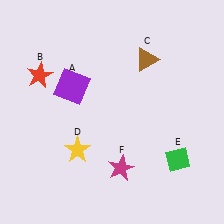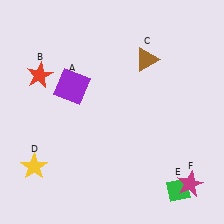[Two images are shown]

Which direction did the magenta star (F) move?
The magenta star (F) moved right.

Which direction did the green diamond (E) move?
The green diamond (E) moved down.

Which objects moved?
The objects that moved are: the yellow star (D), the green diamond (E), the magenta star (F).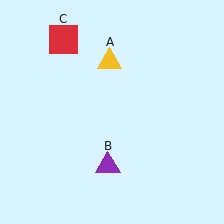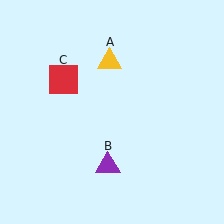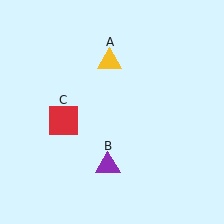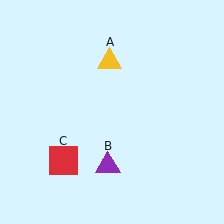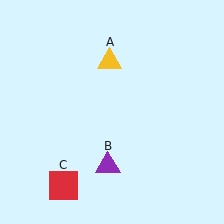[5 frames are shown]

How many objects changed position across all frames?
1 object changed position: red square (object C).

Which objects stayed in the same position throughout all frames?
Yellow triangle (object A) and purple triangle (object B) remained stationary.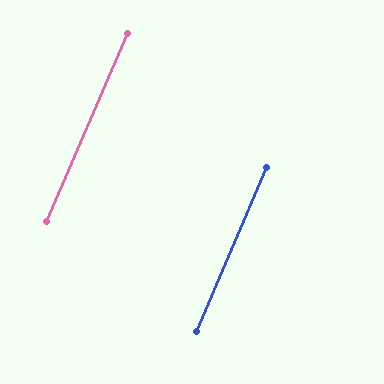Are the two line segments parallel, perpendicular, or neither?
Parallel — their directions differ by only 0.3°.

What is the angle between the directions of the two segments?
Approximately 0 degrees.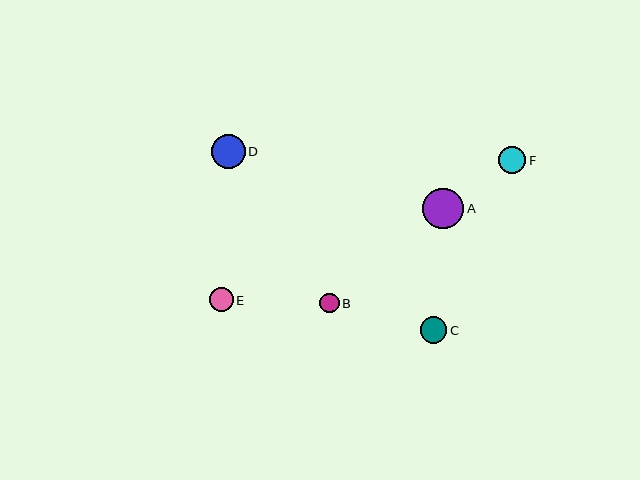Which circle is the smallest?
Circle B is the smallest with a size of approximately 20 pixels.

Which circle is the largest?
Circle A is the largest with a size of approximately 41 pixels.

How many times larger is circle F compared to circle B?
Circle F is approximately 1.4 times the size of circle B.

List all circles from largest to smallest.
From largest to smallest: A, D, F, C, E, B.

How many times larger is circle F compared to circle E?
Circle F is approximately 1.2 times the size of circle E.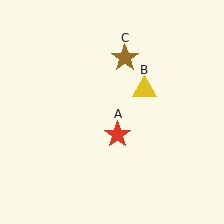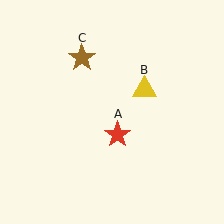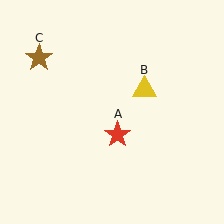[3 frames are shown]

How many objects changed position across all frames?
1 object changed position: brown star (object C).